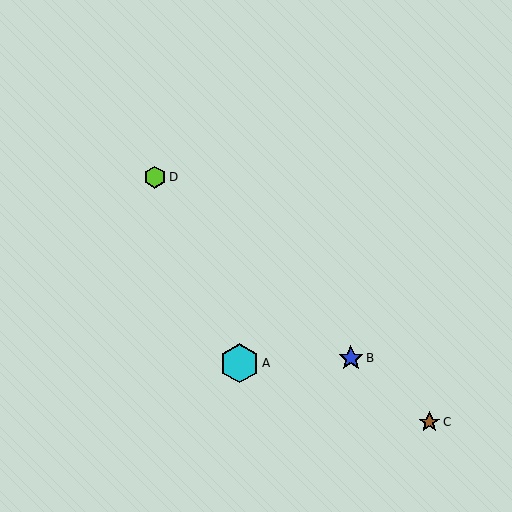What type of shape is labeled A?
Shape A is a cyan hexagon.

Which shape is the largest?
The cyan hexagon (labeled A) is the largest.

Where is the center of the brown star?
The center of the brown star is at (429, 422).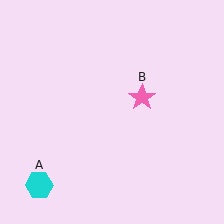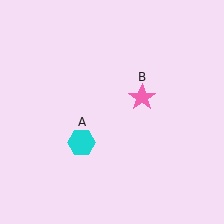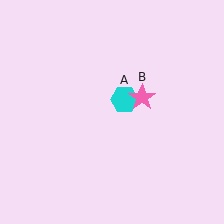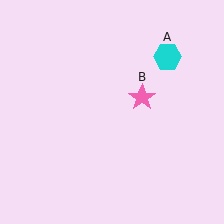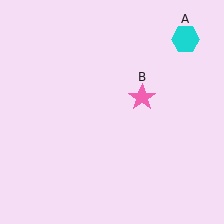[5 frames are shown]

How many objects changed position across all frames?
1 object changed position: cyan hexagon (object A).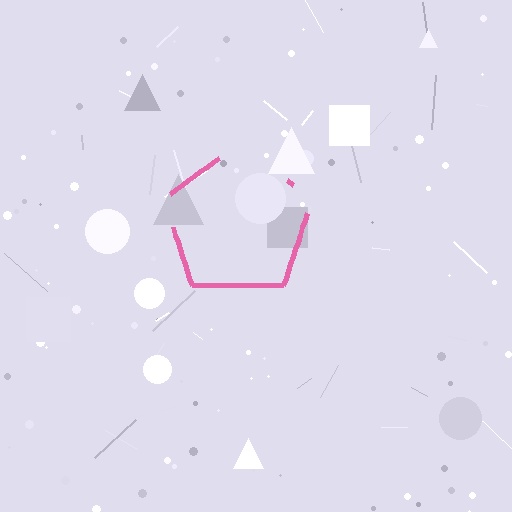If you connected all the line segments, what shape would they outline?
They would outline a pentagon.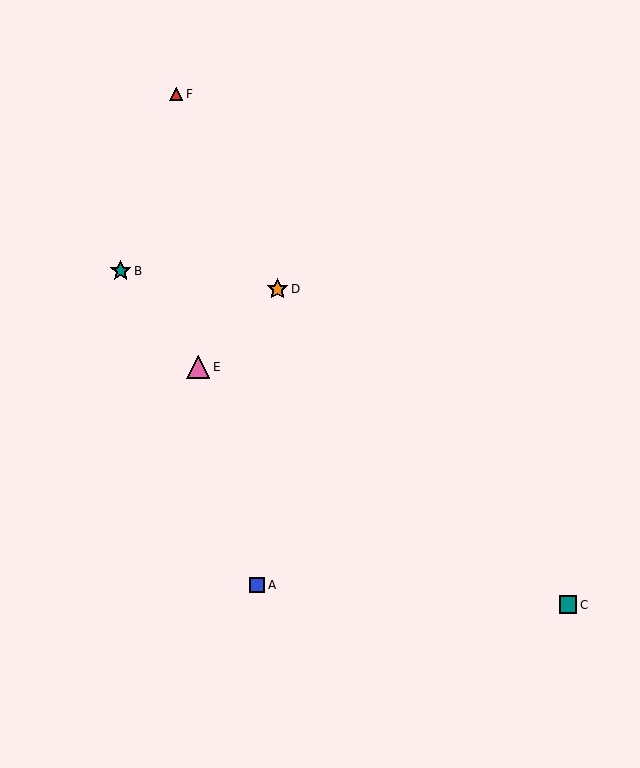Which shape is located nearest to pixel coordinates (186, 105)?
The red triangle (labeled F) at (176, 94) is nearest to that location.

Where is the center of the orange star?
The center of the orange star is at (278, 289).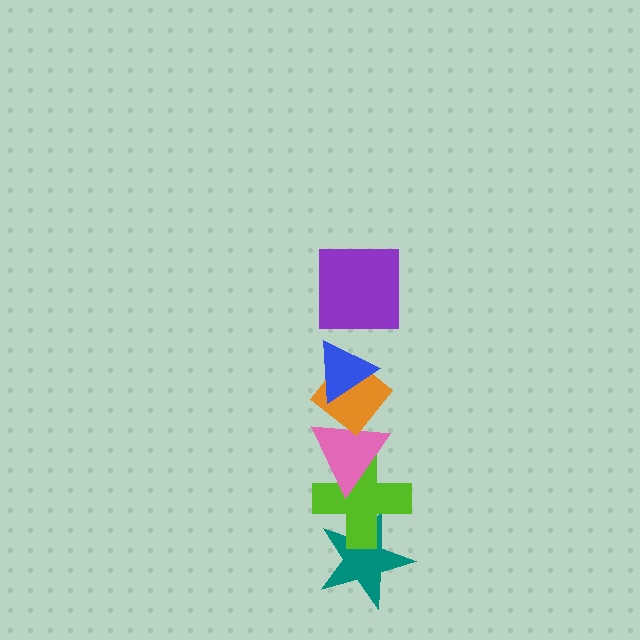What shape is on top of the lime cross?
The pink triangle is on top of the lime cross.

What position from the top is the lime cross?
The lime cross is 5th from the top.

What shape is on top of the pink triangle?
The orange diamond is on top of the pink triangle.